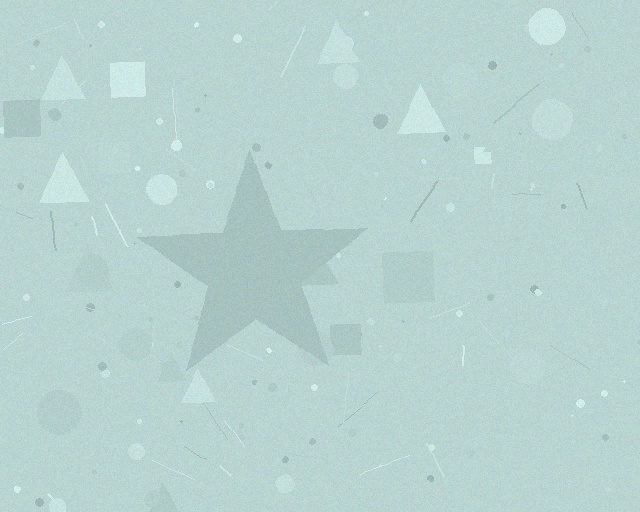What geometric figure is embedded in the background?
A star is embedded in the background.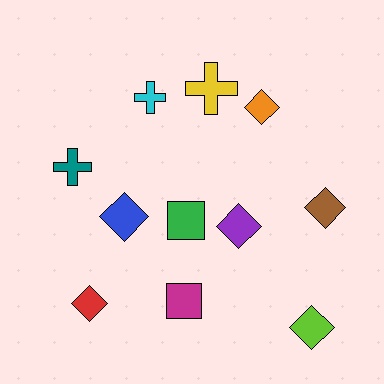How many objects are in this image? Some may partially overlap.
There are 11 objects.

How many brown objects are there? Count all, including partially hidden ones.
There is 1 brown object.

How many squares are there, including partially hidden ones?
There are 2 squares.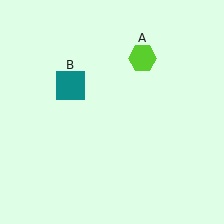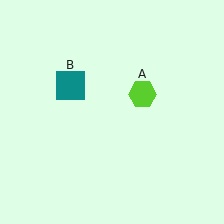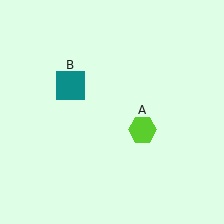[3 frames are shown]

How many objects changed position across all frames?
1 object changed position: lime hexagon (object A).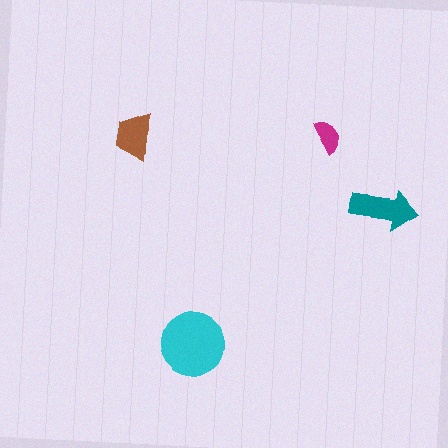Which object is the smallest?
The magenta semicircle.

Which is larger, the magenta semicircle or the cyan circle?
The cyan circle.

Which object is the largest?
The cyan circle.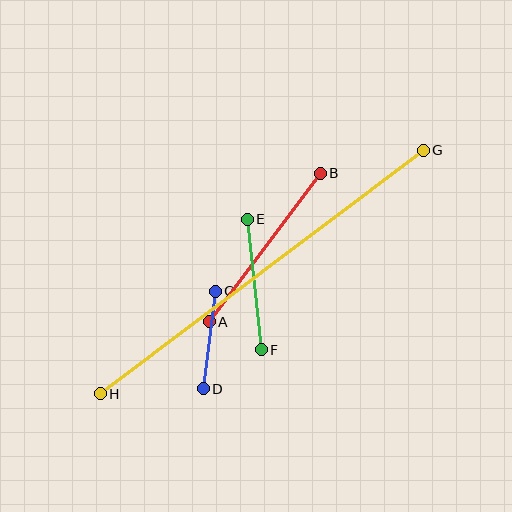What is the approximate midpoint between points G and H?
The midpoint is at approximately (262, 272) pixels.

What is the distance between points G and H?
The distance is approximately 404 pixels.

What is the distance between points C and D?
The distance is approximately 98 pixels.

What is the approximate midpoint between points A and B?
The midpoint is at approximately (265, 248) pixels.